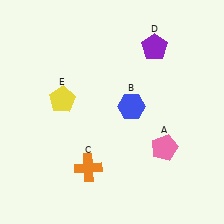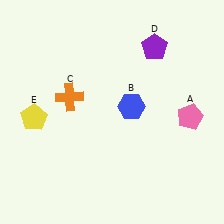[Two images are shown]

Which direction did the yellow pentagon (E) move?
The yellow pentagon (E) moved left.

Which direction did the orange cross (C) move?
The orange cross (C) moved up.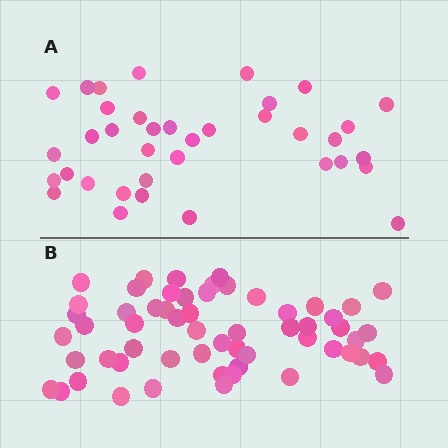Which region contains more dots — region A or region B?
Region B (the bottom region) has more dots.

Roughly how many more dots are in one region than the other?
Region B has approximately 20 more dots than region A.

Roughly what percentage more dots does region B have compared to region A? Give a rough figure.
About 55% more.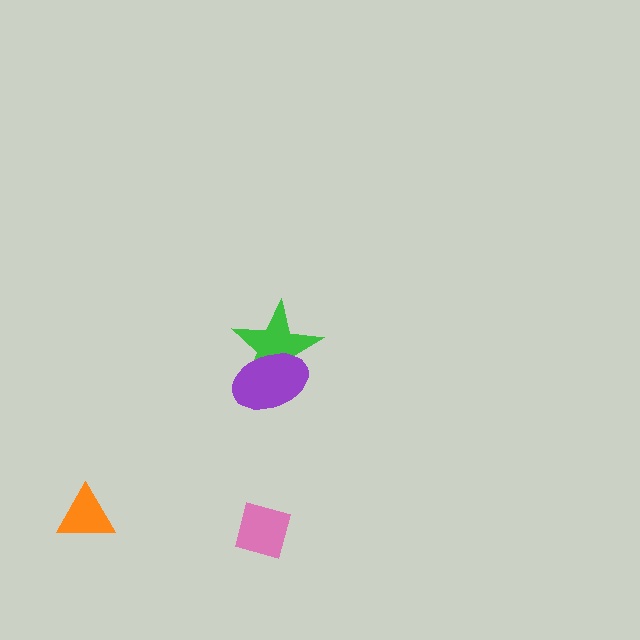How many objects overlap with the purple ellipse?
1 object overlaps with the purple ellipse.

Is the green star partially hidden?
Yes, it is partially covered by another shape.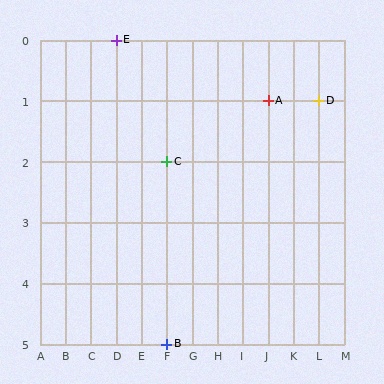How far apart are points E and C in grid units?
Points E and C are 2 columns and 2 rows apart (about 2.8 grid units diagonally).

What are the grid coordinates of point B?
Point B is at grid coordinates (F, 5).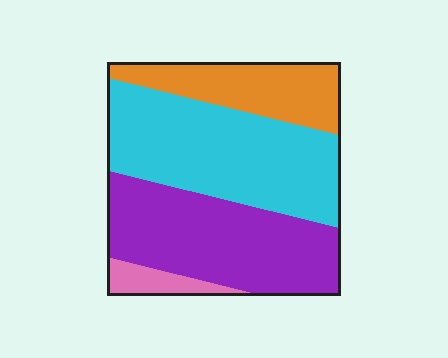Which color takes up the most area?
Cyan, at roughly 40%.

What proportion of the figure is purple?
Purple takes up about three eighths (3/8) of the figure.